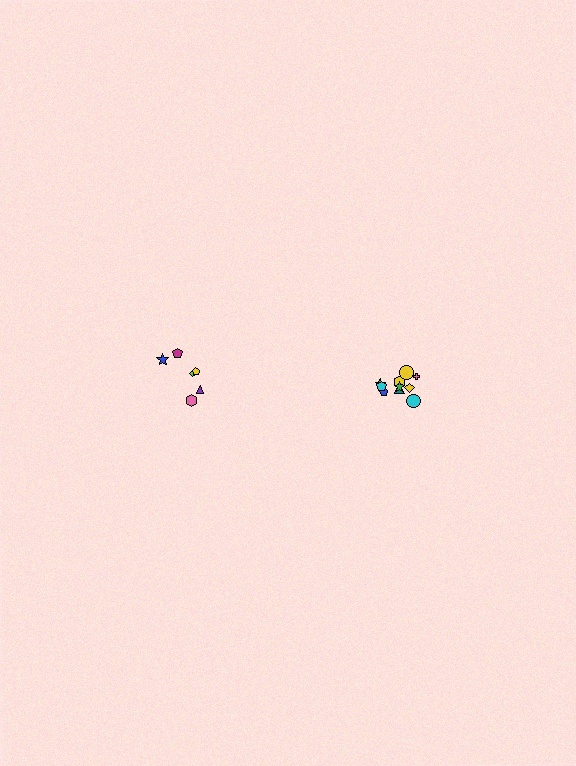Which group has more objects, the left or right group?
The right group.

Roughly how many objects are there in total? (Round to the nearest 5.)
Roughly 15 objects in total.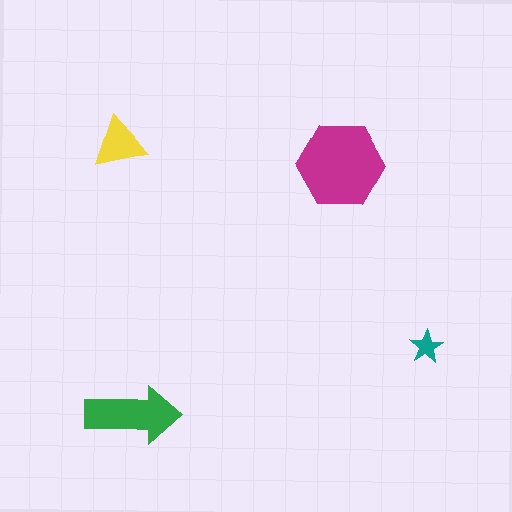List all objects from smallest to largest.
The teal star, the yellow triangle, the green arrow, the magenta hexagon.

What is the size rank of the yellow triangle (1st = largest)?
3rd.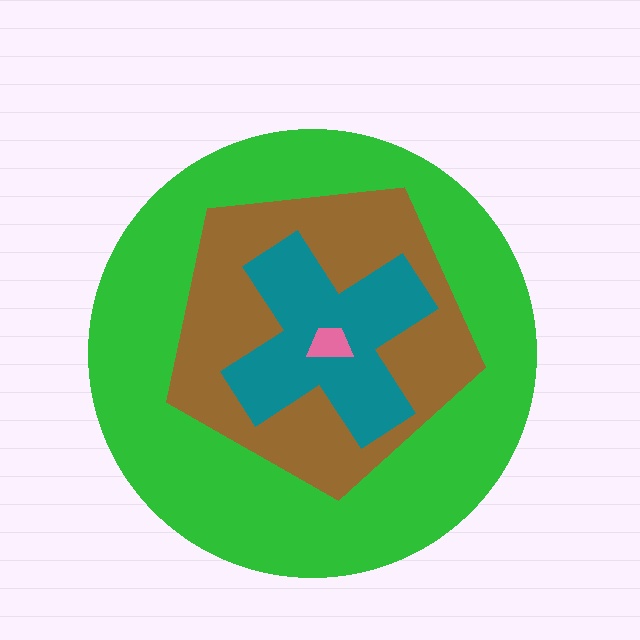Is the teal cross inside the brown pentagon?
Yes.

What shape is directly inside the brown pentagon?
The teal cross.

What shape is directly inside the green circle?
The brown pentagon.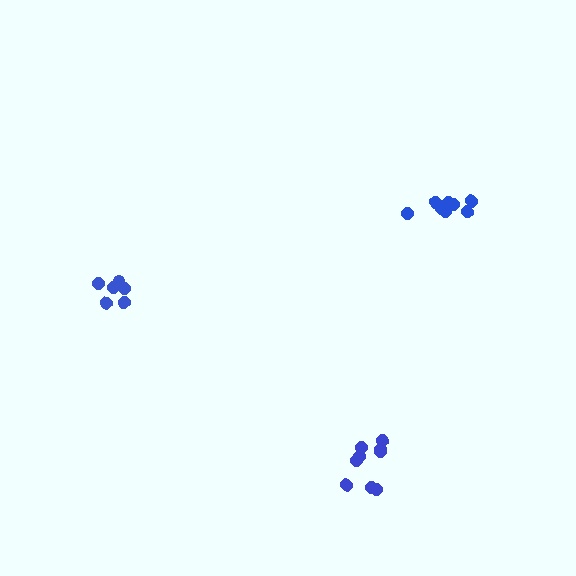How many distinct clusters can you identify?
There are 3 distinct clusters.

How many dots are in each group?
Group 1: 8 dots, Group 2: 9 dots, Group 3: 6 dots (23 total).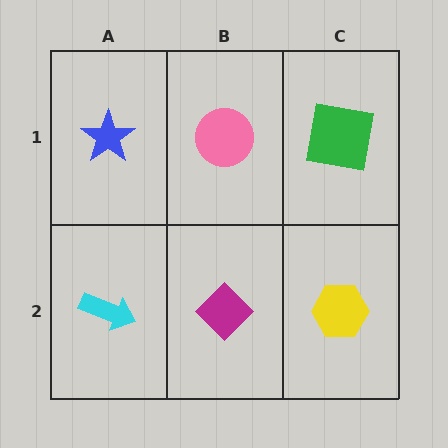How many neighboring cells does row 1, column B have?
3.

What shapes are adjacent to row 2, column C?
A green square (row 1, column C), a magenta diamond (row 2, column B).